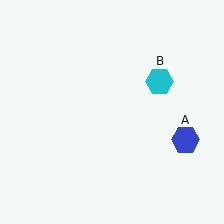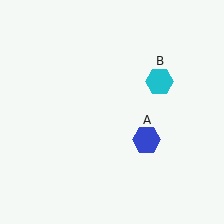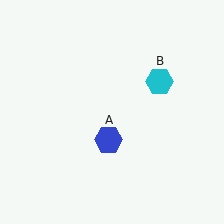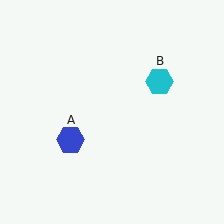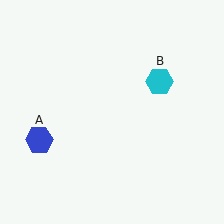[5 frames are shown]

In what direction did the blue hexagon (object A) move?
The blue hexagon (object A) moved left.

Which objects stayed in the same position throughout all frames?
Cyan hexagon (object B) remained stationary.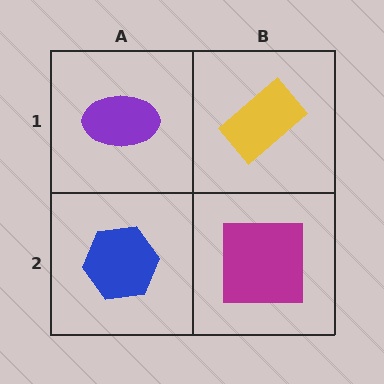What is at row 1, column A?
A purple ellipse.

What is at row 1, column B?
A yellow rectangle.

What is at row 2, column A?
A blue hexagon.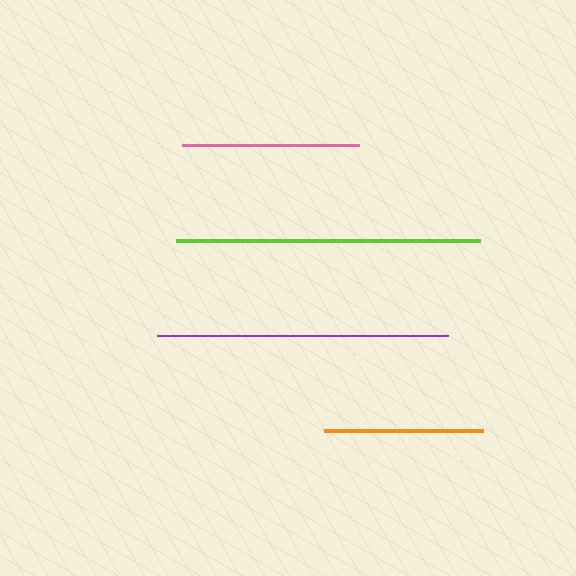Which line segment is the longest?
The lime line is the longest at approximately 304 pixels.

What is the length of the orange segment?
The orange segment is approximately 159 pixels long.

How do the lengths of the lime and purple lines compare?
The lime and purple lines are approximately the same length.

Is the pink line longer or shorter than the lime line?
The lime line is longer than the pink line.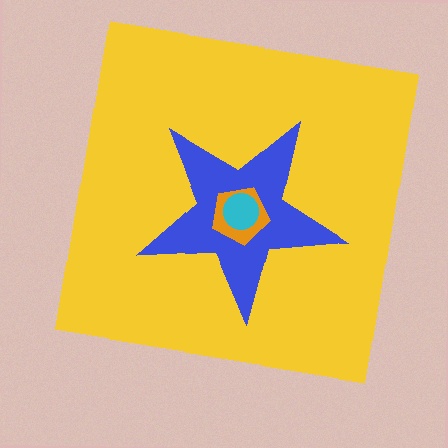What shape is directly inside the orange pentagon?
The cyan circle.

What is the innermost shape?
The cyan circle.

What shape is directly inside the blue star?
The orange pentagon.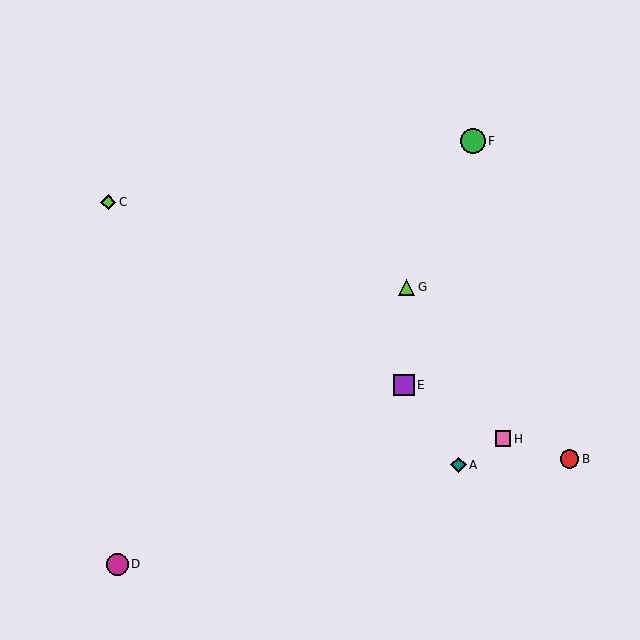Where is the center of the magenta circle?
The center of the magenta circle is at (117, 564).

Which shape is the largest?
The green circle (labeled F) is the largest.